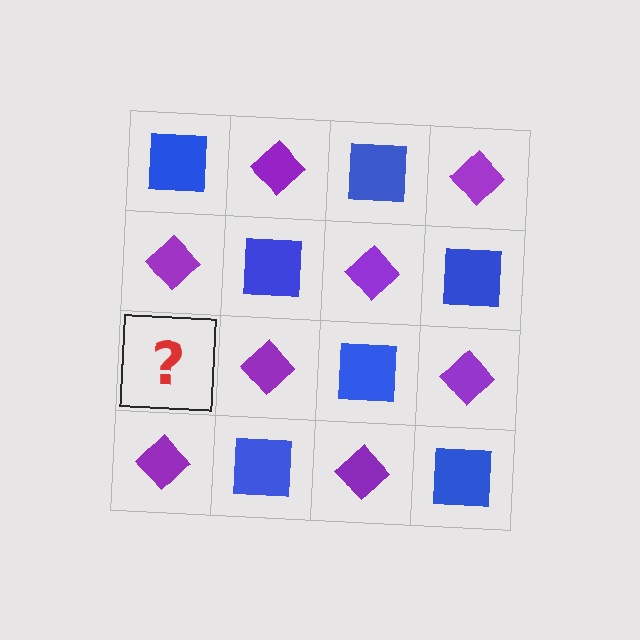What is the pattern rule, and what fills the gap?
The rule is that it alternates blue square and purple diamond in a checkerboard pattern. The gap should be filled with a blue square.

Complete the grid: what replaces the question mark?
The question mark should be replaced with a blue square.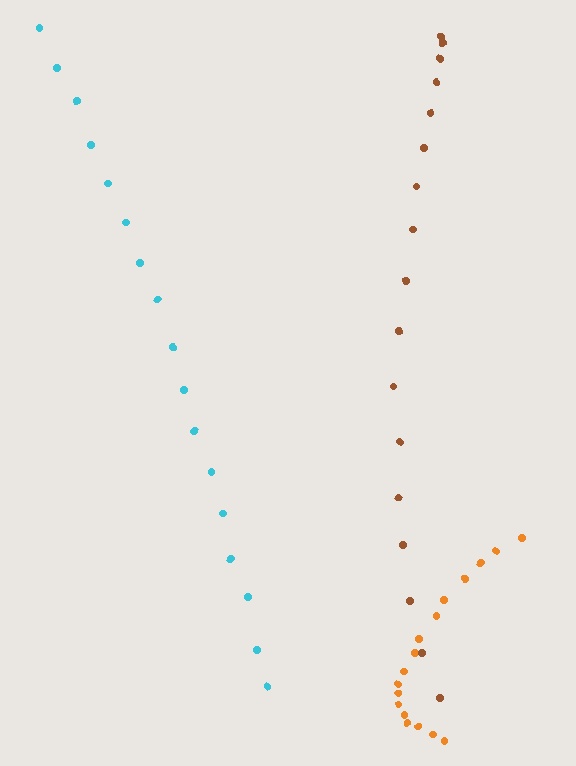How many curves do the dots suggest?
There are 3 distinct paths.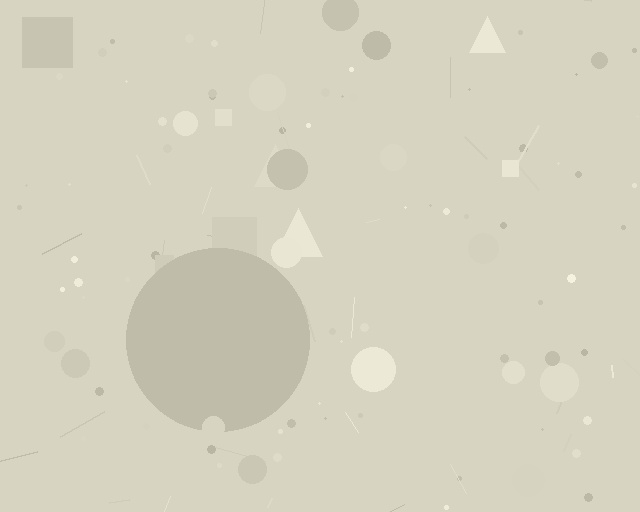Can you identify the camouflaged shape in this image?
The camouflaged shape is a circle.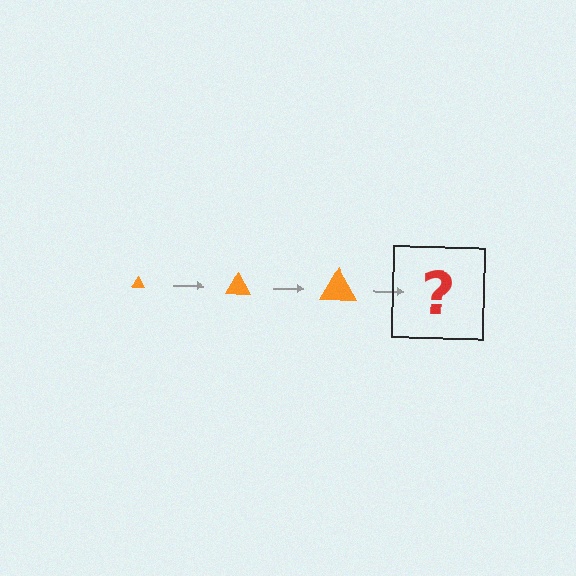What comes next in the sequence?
The next element should be an orange triangle, larger than the previous one.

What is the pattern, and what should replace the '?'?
The pattern is that the triangle gets progressively larger each step. The '?' should be an orange triangle, larger than the previous one.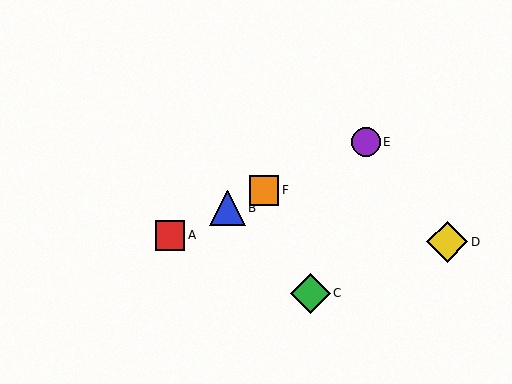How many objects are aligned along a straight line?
4 objects (A, B, E, F) are aligned along a straight line.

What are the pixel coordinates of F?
Object F is at (264, 190).